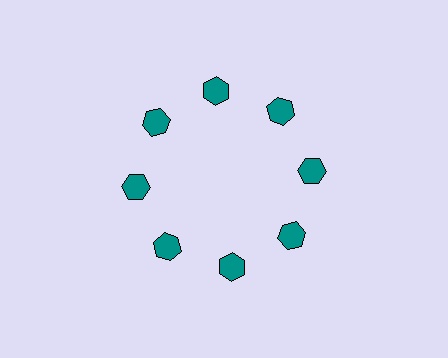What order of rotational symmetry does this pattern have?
This pattern has 8-fold rotational symmetry.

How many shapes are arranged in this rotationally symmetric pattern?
There are 8 shapes, arranged in 8 groups of 1.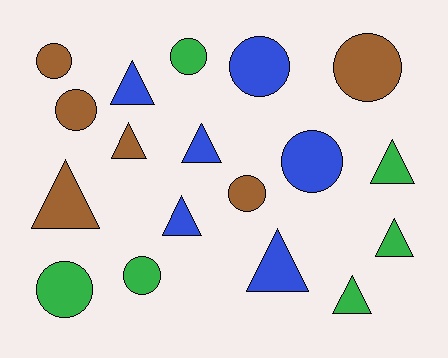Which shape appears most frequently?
Circle, with 9 objects.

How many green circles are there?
There are 3 green circles.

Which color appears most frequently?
Blue, with 6 objects.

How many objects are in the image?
There are 18 objects.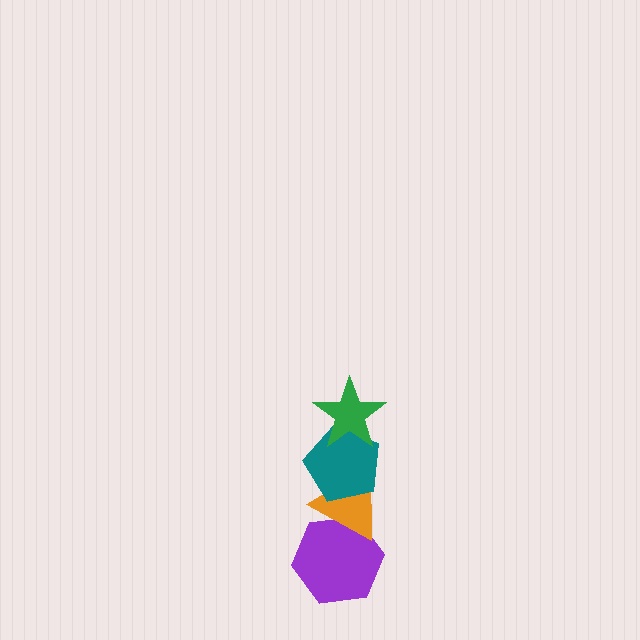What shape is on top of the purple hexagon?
The orange triangle is on top of the purple hexagon.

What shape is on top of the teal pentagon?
The green star is on top of the teal pentagon.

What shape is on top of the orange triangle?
The teal pentagon is on top of the orange triangle.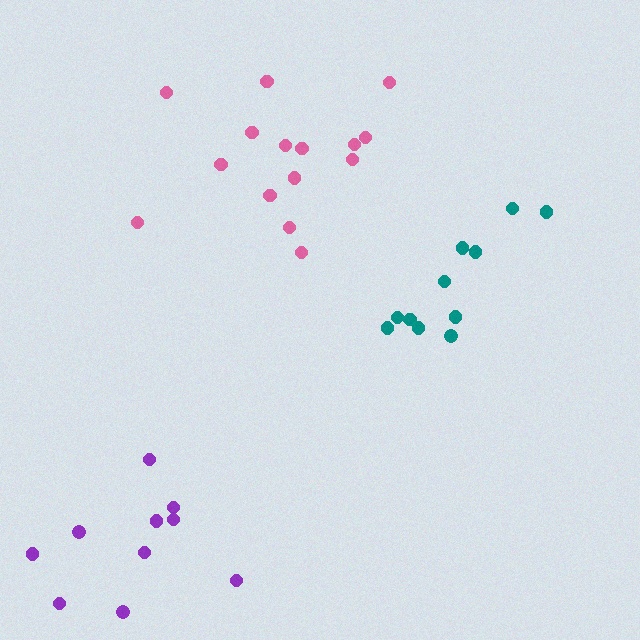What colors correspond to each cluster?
The clusters are colored: purple, pink, teal.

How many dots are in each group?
Group 1: 10 dots, Group 2: 15 dots, Group 3: 11 dots (36 total).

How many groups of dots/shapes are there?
There are 3 groups.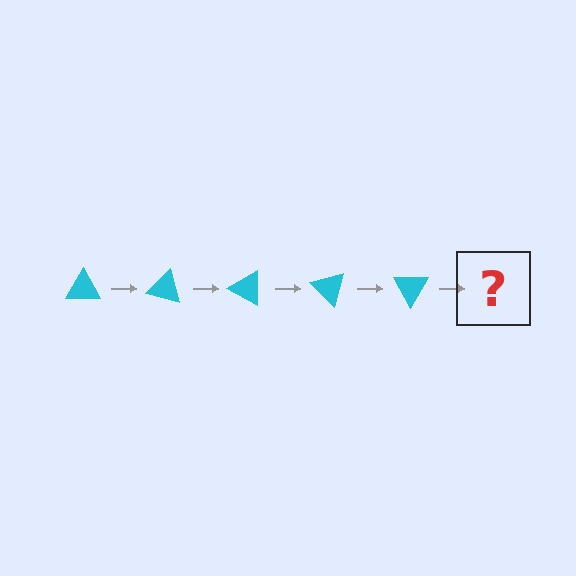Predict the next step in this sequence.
The next step is a cyan triangle rotated 75 degrees.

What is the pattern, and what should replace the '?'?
The pattern is that the triangle rotates 15 degrees each step. The '?' should be a cyan triangle rotated 75 degrees.